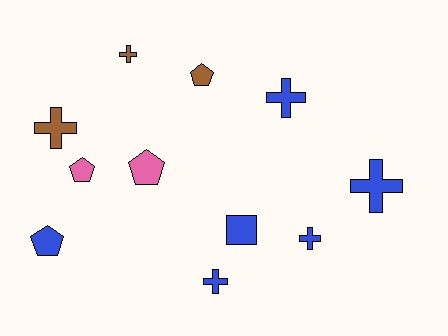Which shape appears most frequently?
Cross, with 6 objects.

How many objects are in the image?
There are 11 objects.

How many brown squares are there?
There are no brown squares.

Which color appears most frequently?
Blue, with 6 objects.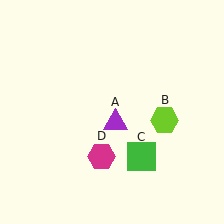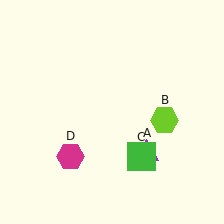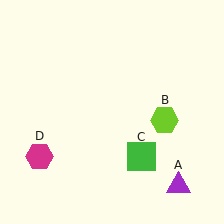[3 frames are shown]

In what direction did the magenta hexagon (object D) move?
The magenta hexagon (object D) moved left.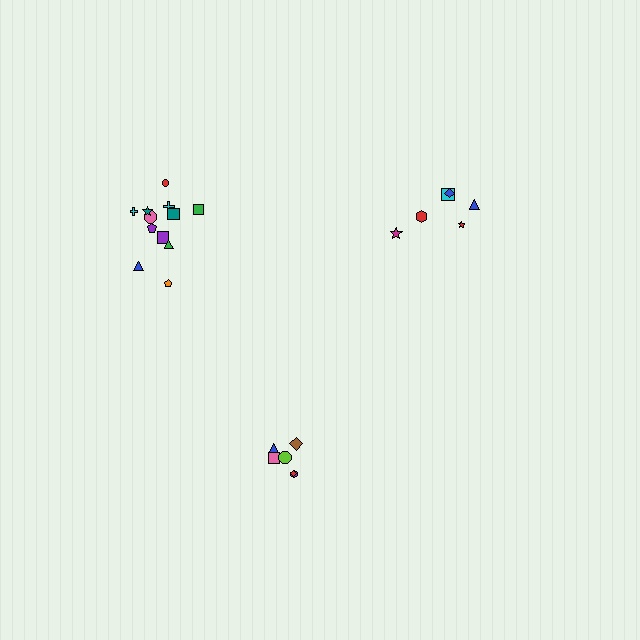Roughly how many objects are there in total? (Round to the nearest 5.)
Roughly 25 objects in total.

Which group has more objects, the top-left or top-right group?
The top-left group.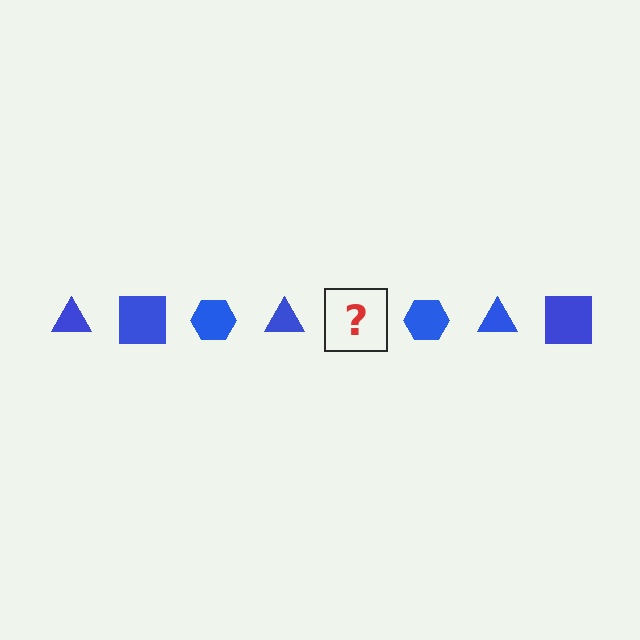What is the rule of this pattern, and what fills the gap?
The rule is that the pattern cycles through triangle, square, hexagon shapes in blue. The gap should be filled with a blue square.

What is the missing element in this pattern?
The missing element is a blue square.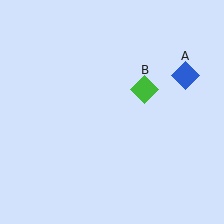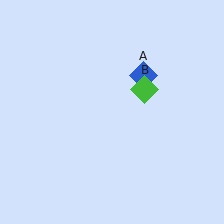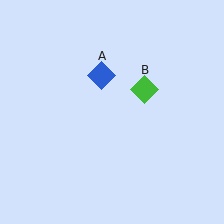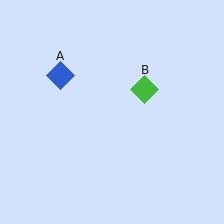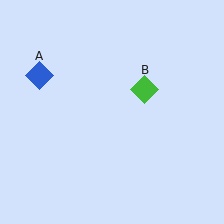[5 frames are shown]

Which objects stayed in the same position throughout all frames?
Green diamond (object B) remained stationary.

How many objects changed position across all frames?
1 object changed position: blue diamond (object A).